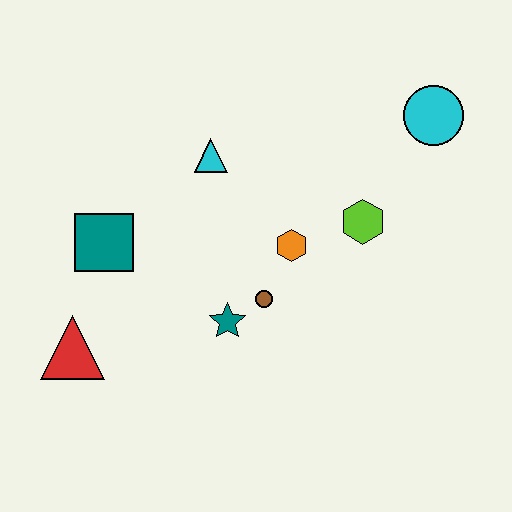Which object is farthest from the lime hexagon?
The red triangle is farthest from the lime hexagon.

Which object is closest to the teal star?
The brown circle is closest to the teal star.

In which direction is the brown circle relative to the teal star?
The brown circle is to the right of the teal star.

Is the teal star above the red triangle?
Yes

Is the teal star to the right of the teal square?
Yes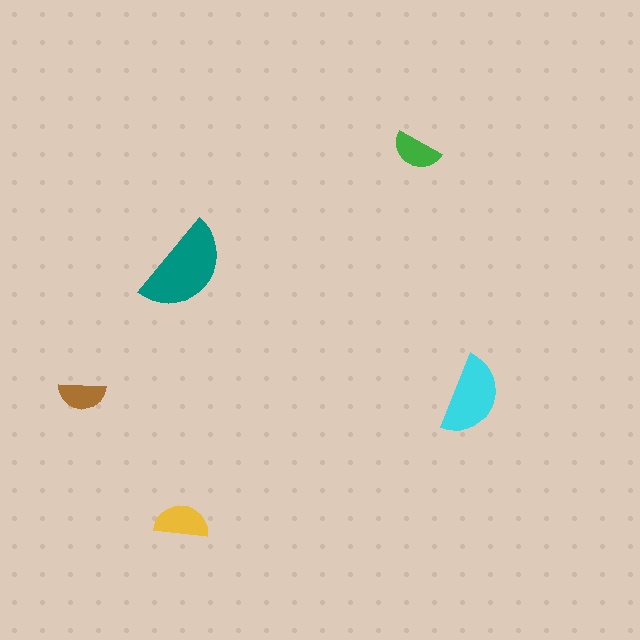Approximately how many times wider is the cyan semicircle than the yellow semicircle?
About 1.5 times wider.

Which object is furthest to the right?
The cyan semicircle is rightmost.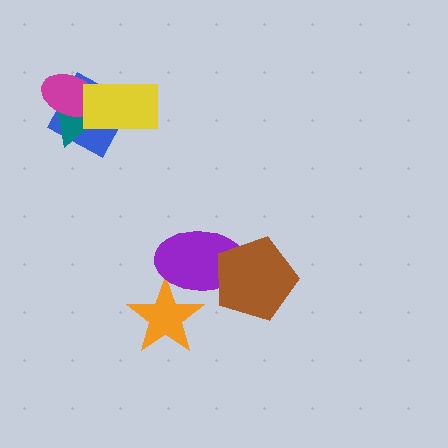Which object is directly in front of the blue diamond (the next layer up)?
The teal triangle is directly in front of the blue diamond.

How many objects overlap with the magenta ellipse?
3 objects overlap with the magenta ellipse.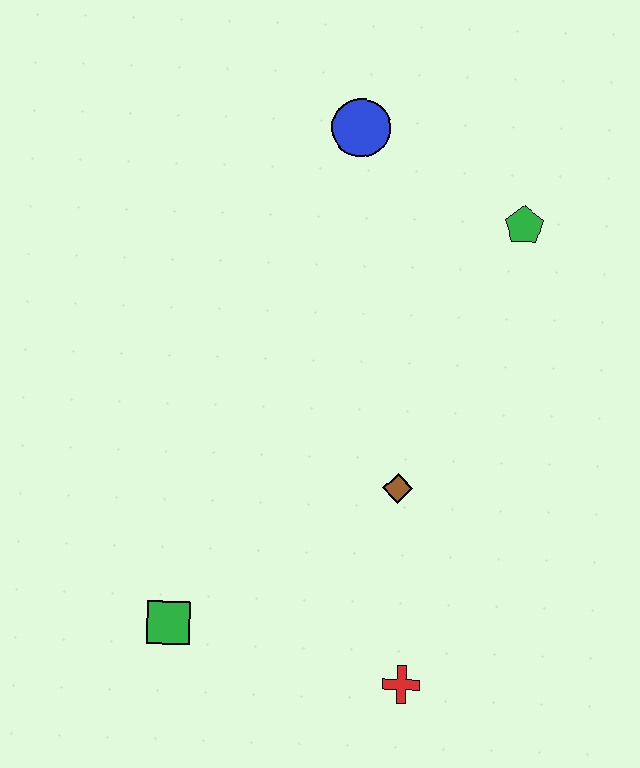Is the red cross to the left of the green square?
No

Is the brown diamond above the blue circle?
No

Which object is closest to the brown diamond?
The red cross is closest to the brown diamond.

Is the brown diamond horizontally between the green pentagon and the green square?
Yes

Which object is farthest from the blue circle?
The red cross is farthest from the blue circle.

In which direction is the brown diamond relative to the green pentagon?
The brown diamond is below the green pentagon.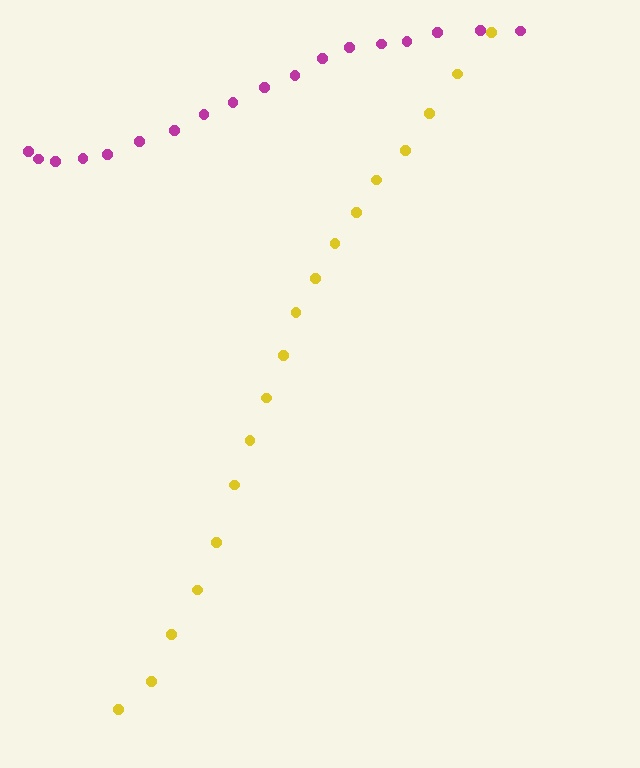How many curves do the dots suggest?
There are 2 distinct paths.